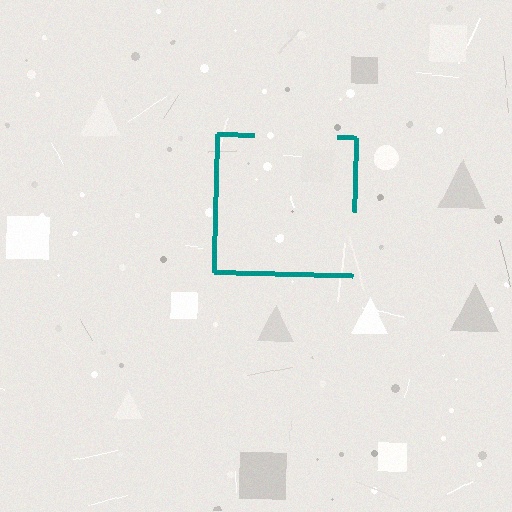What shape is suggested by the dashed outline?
The dashed outline suggests a square.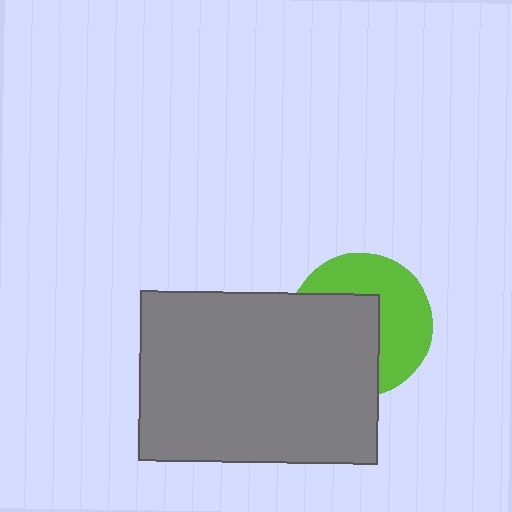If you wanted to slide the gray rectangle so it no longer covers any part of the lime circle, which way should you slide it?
Slide it toward the lower-left — that is the most direct way to separate the two shapes.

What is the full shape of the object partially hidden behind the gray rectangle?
The partially hidden object is a lime circle.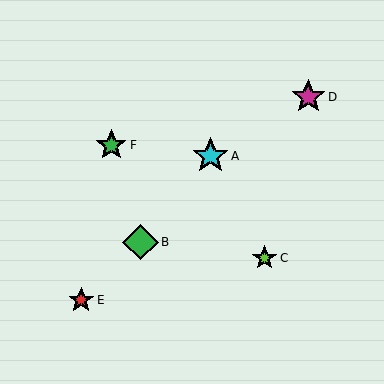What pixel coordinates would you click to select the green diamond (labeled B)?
Click at (140, 242) to select the green diamond B.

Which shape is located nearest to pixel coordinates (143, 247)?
The green diamond (labeled B) at (140, 242) is nearest to that location.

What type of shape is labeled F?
Shape F is a green star.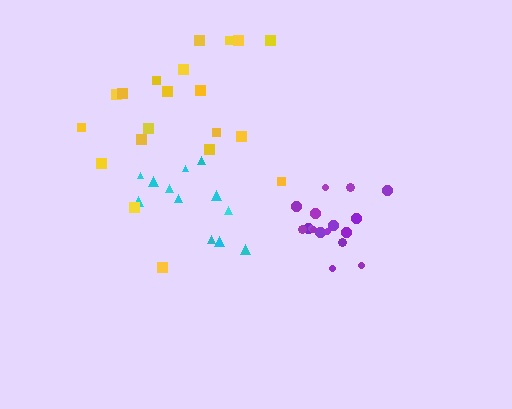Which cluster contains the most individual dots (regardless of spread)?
Yellow (20).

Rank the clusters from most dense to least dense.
purple, cyan, yellow.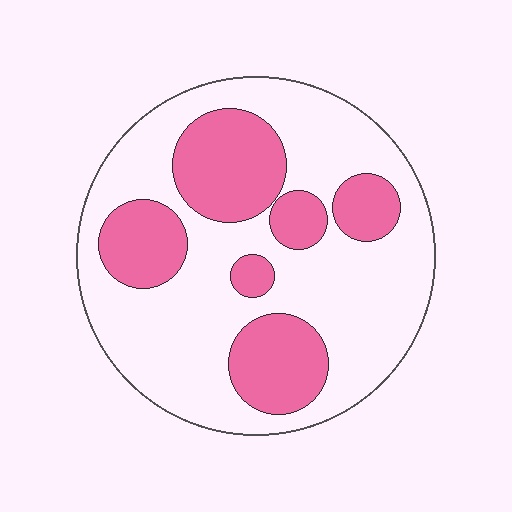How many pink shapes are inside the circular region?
6.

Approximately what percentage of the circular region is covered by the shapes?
Approximately 30%.